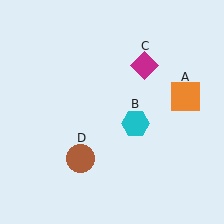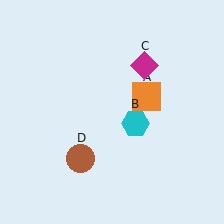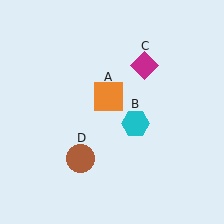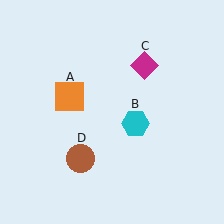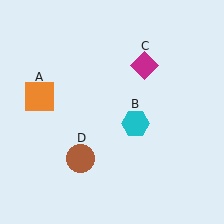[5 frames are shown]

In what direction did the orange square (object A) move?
The orange square (object A) moved left.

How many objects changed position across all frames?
1 object changed position: orange square (object A).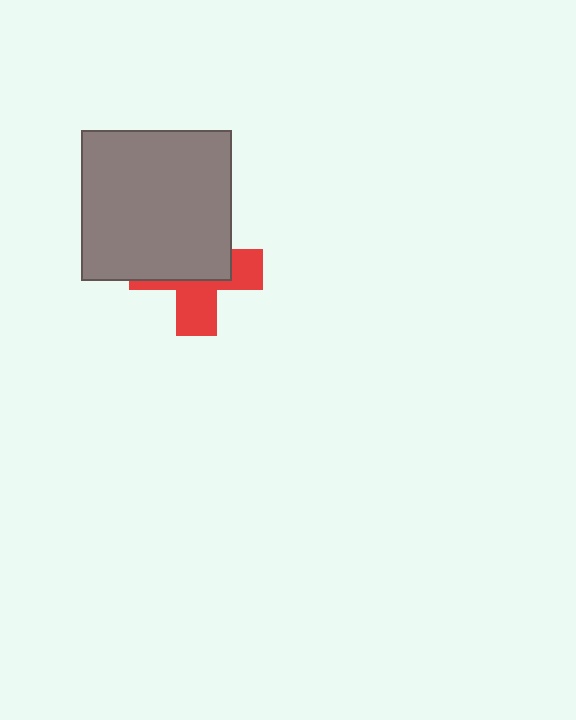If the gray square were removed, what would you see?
You would see the complete red cross.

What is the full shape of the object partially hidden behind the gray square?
The partially hidden object is a red cross.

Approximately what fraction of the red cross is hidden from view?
Roughly 57% of the red cross is hidden behind the gray square.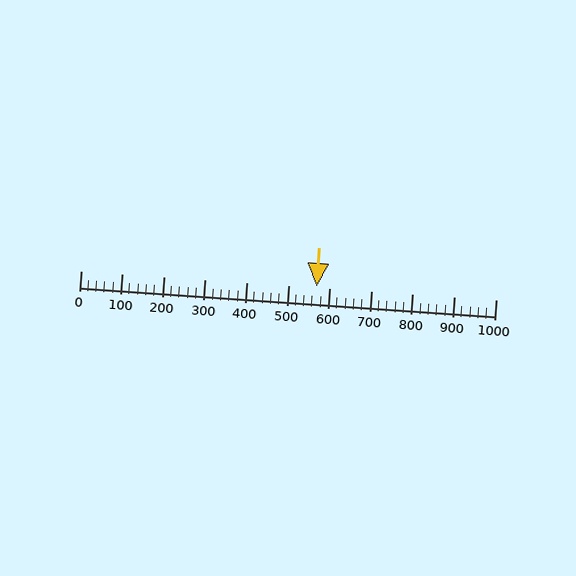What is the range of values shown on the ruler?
The ruler shows values from 0 to 1000.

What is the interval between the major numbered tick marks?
The major tick marks are spaced 100 units apart.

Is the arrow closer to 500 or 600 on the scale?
The arrow is closer to 600.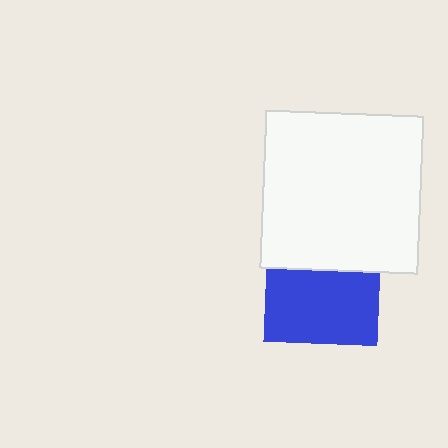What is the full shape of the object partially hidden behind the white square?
The partially hidden object is a blue square.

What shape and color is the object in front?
The object in front is a white square.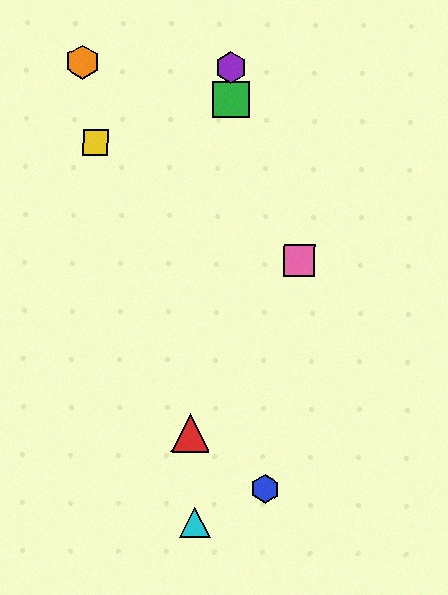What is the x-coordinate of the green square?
The green square is at x≈231.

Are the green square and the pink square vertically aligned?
No, the green square is at x≈231 and the pink square is at x≈300.